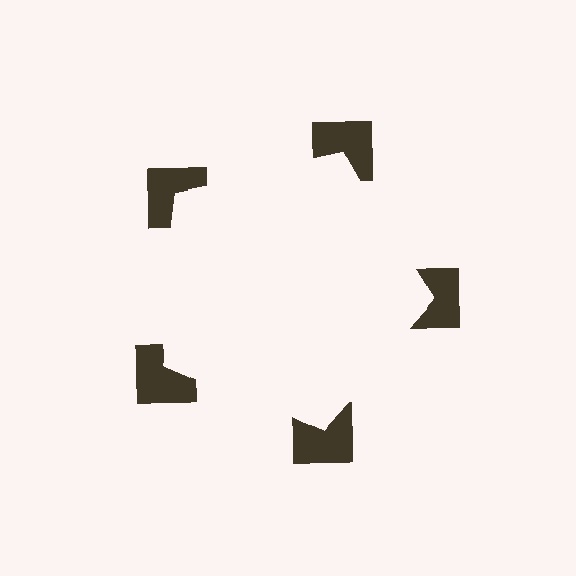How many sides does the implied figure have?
5 sides.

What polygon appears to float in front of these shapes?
An illusory pentagon — its edges are inferred from the aligned wedge cuts in the notched squares, not physically drawn.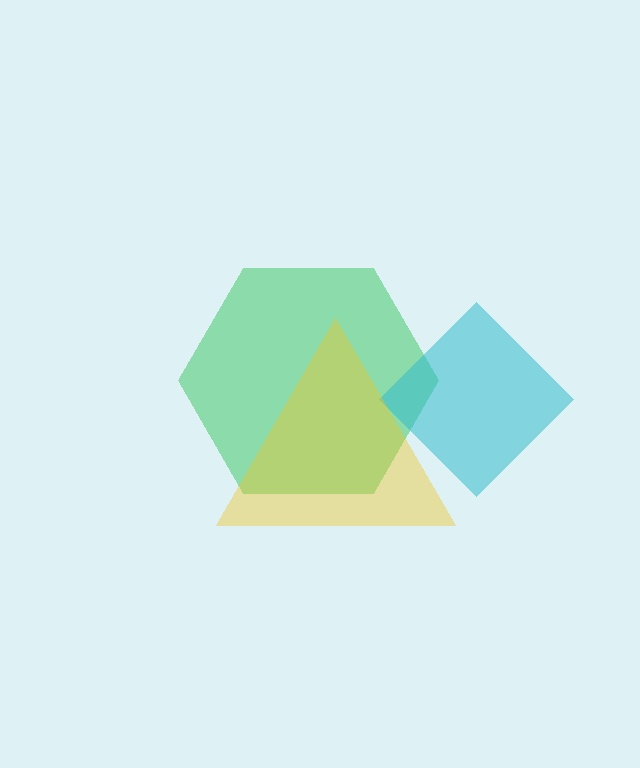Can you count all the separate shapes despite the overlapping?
Yes, there are 3 separate shapes.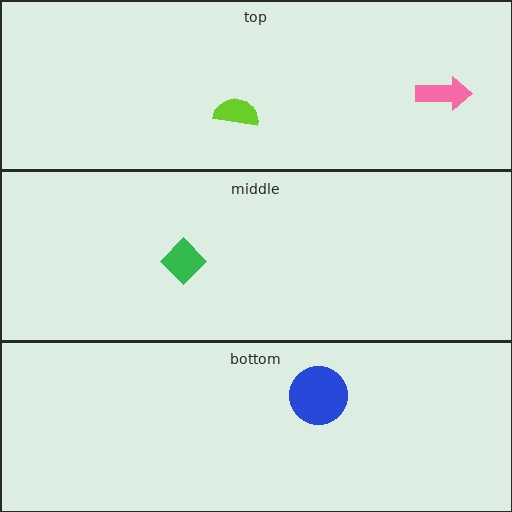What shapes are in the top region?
The pink arrow, the lime semicircle.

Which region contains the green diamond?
The middle region.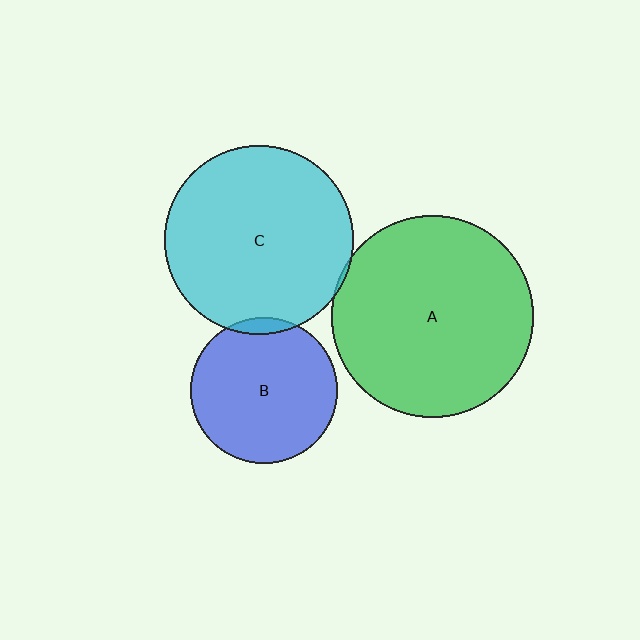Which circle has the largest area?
Circle A (green).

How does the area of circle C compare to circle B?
Approximately 1.7 times.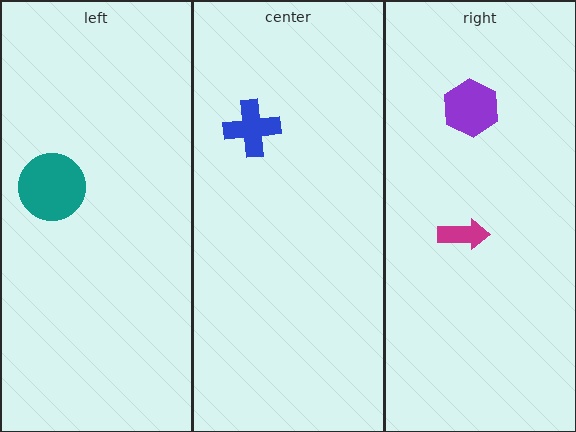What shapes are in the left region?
The teal circle.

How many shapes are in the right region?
2.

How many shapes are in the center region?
1.